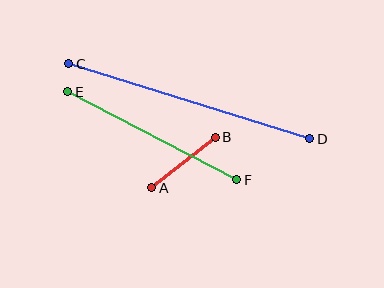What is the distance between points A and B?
The distance is approximately 81 pixels.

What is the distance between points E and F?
The distance is approximately 190 pixels.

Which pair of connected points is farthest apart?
Points C and D are farthest apart.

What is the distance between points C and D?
The distance is approximately 252 pixels.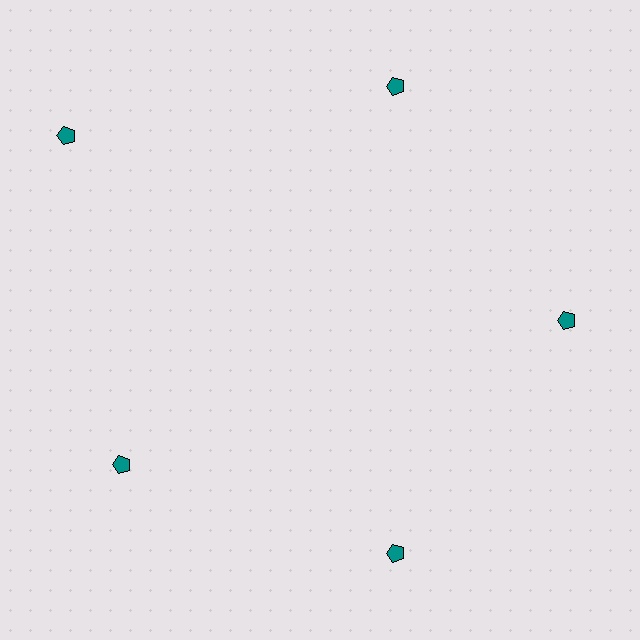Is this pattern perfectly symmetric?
No. The 5 teal pentagons are arranged in a ring, but one element near the 10 o'clock position is pushed outward from the center, breaking the 5-fold rotational symmetry.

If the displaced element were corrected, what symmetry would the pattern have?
It would have 5-fold rotational symmetry — the pattern would map onto itself every 72 degrees.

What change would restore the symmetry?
The symmetry would be restored by moving it inward, back onto the ring so that all 5 pentagons sit at equal angles and equal distance from the center.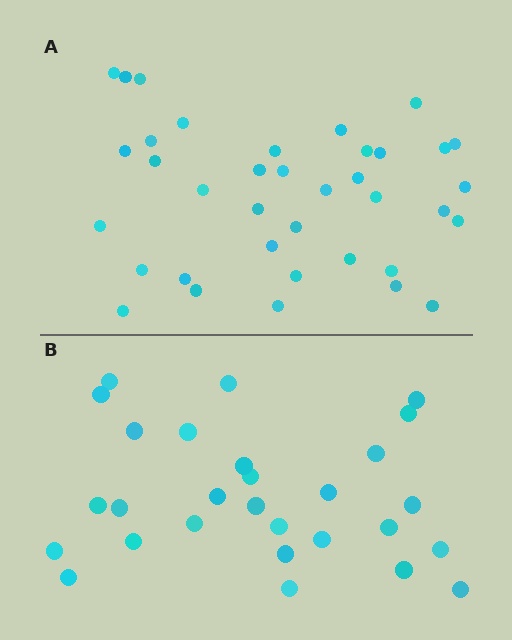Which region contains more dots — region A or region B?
Region A (the top region) has more dots.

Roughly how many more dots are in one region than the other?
Region A has roughly 8 or so more dots than region B.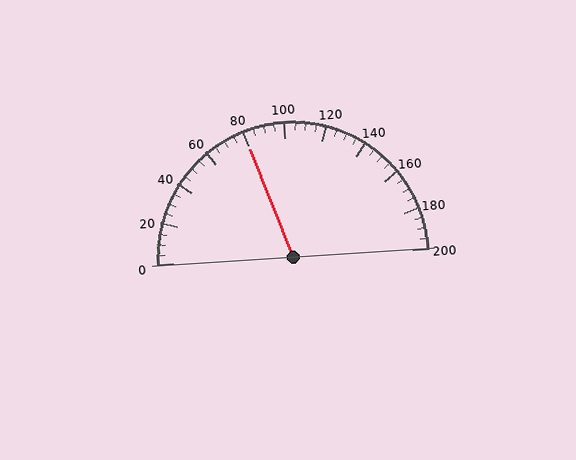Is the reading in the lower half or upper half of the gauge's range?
The reading is in the lower half of the range (0 to 200).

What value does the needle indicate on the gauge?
The needle indicates approximately 80.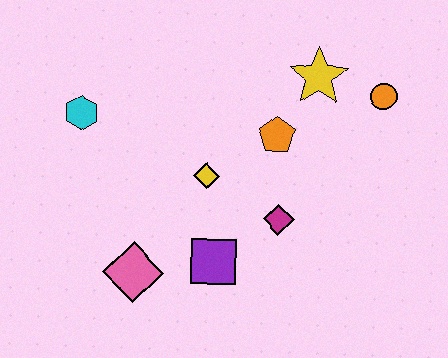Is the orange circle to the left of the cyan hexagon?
No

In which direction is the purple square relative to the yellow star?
The purple square is below the yellow star.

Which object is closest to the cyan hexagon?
The yellow diamond is closest to the cyan hexagon.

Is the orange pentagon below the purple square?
No